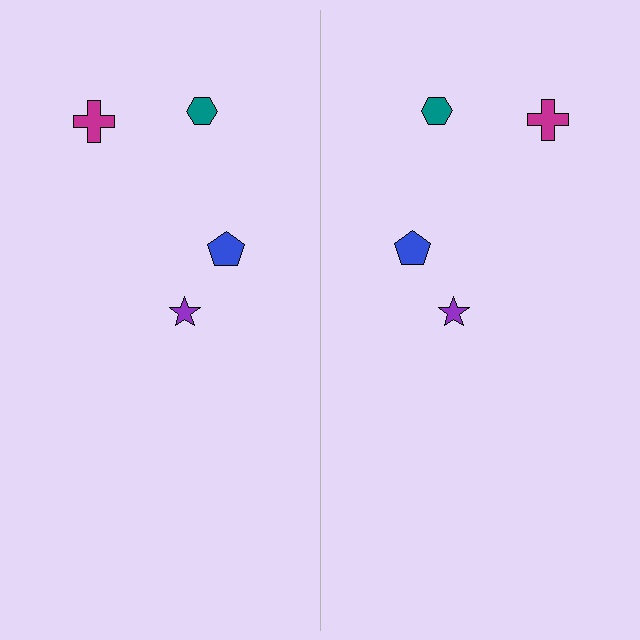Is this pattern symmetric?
Yes, this pattern has bilateral (reflection) symmetry.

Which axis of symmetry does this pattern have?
The pattern has a vertical axis of symmetry running through the center of the image.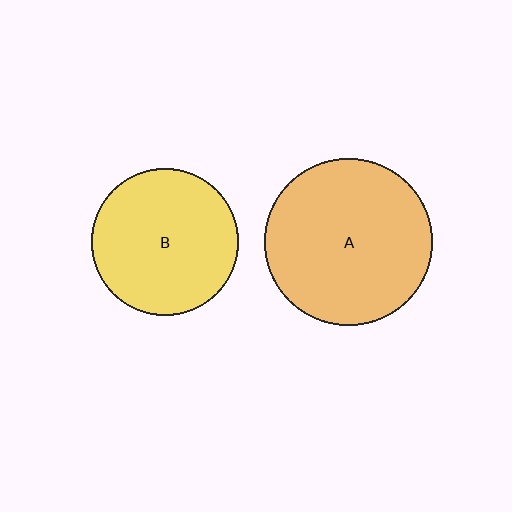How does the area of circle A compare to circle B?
Approximately 1.3 times.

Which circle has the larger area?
Circle A (orange).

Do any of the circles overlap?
No, none of the circles overlap.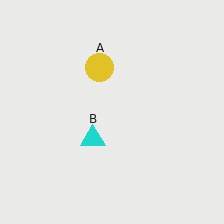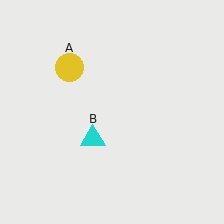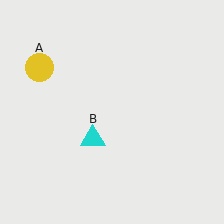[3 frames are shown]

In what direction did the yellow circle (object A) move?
The yellow circle (object A) moved left.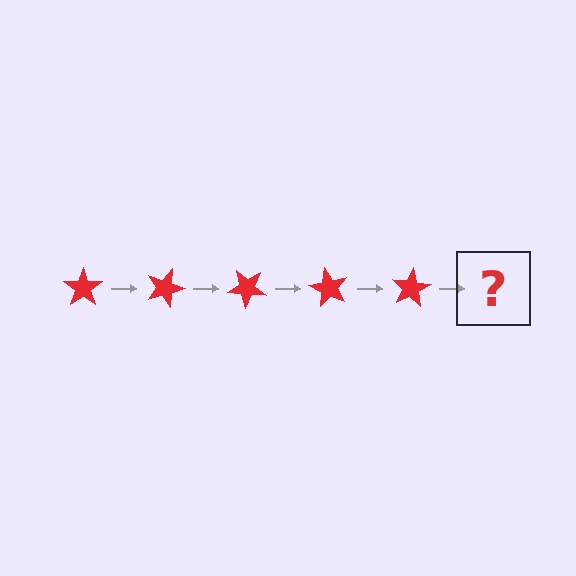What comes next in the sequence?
The next element should be a red star rotated 100 degrees.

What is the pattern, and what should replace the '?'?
The pattern is that the star rotates 20 degrees each step. The '?' should be a red star rotated 100 degrees.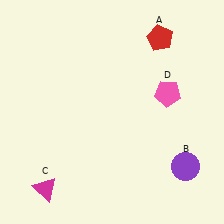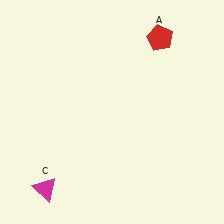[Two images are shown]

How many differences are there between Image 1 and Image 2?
There are 2 differences between the two images.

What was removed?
The pink pentagon (D), the purple circle (B) were removed in Image 2.